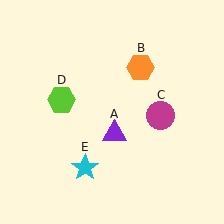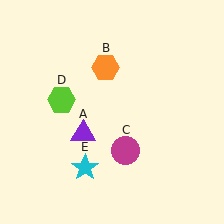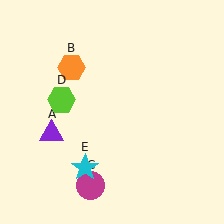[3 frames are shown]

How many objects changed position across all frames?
3 objects changed position: purple triangle (object A), orange hexagon (object B), magenta circle (object C).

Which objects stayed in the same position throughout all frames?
Lime hexagon (object D) and cyan star (object E) remained stationary.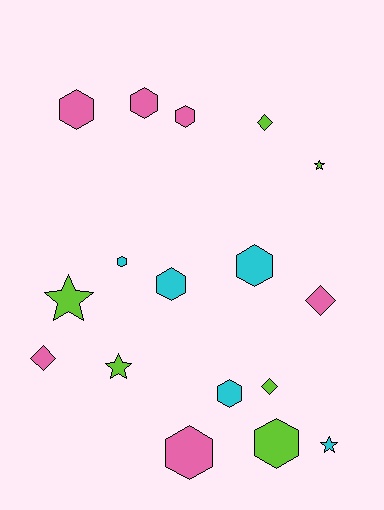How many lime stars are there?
There are 3 lime stars.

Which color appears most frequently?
Lime, with 6 objects.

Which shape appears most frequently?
Hexagon, with 9 objects.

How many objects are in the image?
There are 17 objects.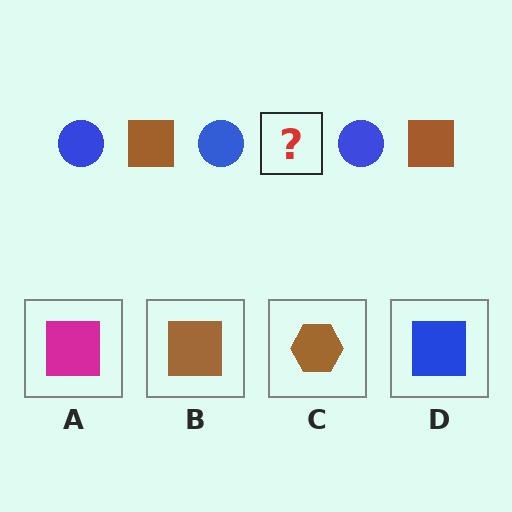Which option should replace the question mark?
Option B.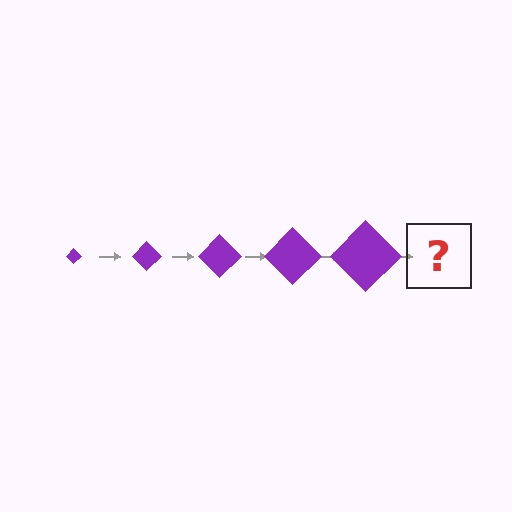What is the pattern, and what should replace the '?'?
The pattern is that the diamond gets progressively larger each step. The '?' should be a purple diamond, larger than the previous one.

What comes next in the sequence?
The next element should be a purple diamond, larger than the previous one.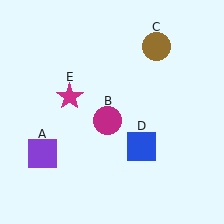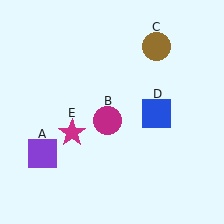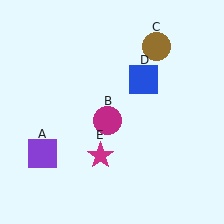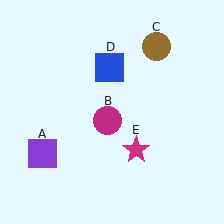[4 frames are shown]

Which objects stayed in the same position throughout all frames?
Purple square (object A) and magenta circle (object B) and brown circle (object C) remained stationary.